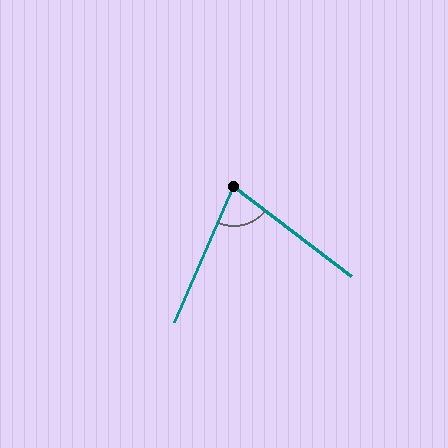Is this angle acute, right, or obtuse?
It is acute.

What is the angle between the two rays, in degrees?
Approximately 76 degrees.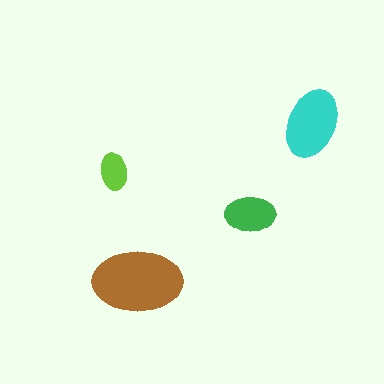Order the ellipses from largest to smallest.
the brown one, the cyan one, the green one, the lime one.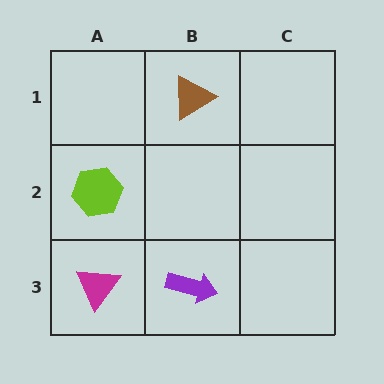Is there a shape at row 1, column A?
No, that cell is empty.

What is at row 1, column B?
A brown triangle.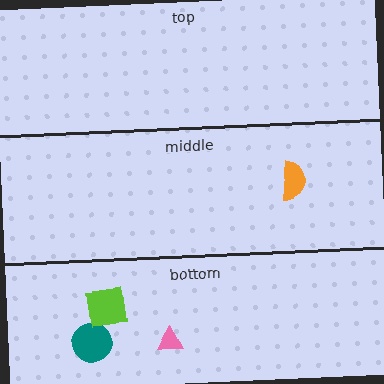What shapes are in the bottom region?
The pink triangle, the teal circle, the lime square.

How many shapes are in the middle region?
1.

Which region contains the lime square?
The bottom region.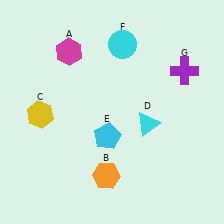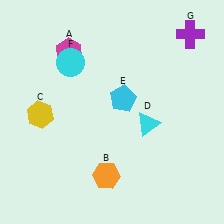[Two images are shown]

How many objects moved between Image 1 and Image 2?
3 objects moved between the two images.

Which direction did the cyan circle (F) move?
The cyan circle (F) moved left.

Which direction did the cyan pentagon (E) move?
The cyan pentagon (E) moved up.